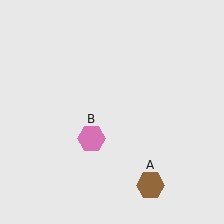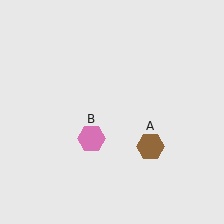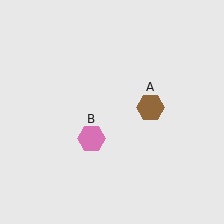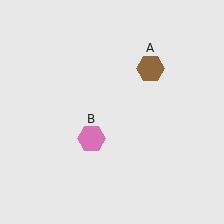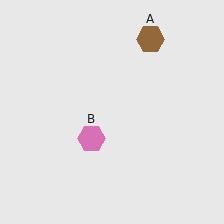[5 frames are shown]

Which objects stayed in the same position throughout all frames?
Pink hexagon (object B) remained stationary.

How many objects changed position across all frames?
1 object changed position: brown hexagon (object A).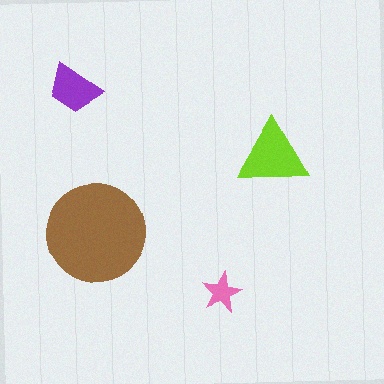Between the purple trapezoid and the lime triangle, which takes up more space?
The lime triangle.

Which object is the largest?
The brown circle.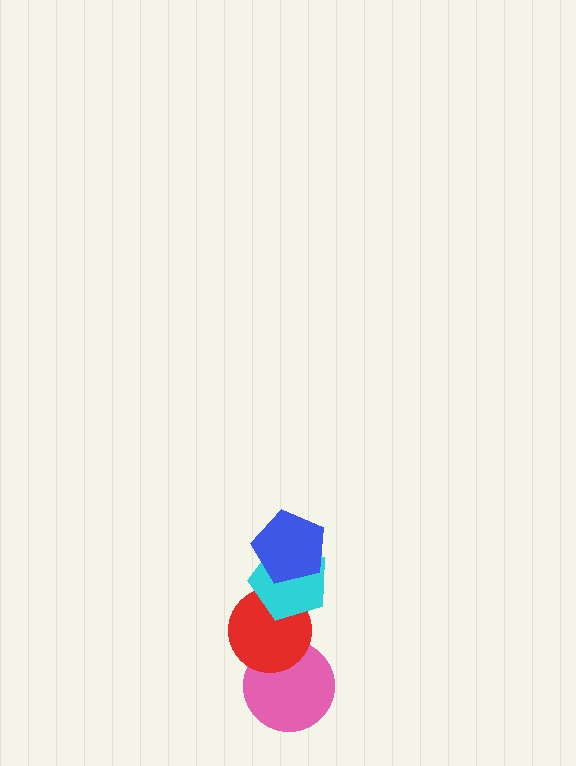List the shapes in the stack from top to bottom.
From top to bottom: the blue pentagon, the cyan pentagon, the red circle, the pink circle.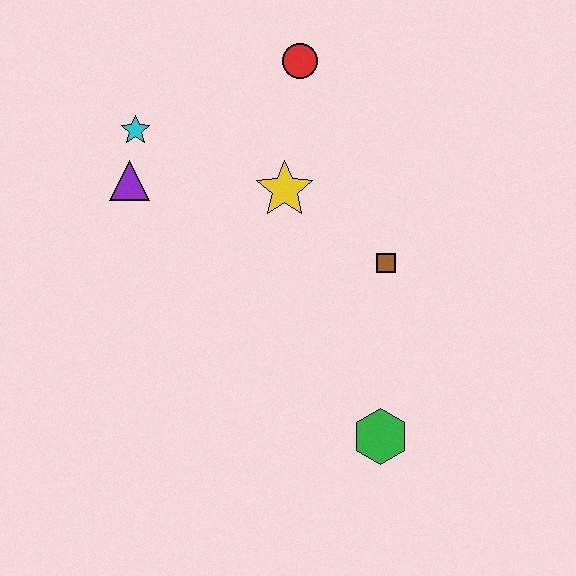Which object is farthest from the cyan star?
The green hexagon is farthest from the cyan star.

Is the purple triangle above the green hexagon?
Yes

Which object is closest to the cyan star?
The purple triangle is closest to the cyan star.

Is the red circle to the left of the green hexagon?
Yes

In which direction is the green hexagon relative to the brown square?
The green hexagon is below the brown square.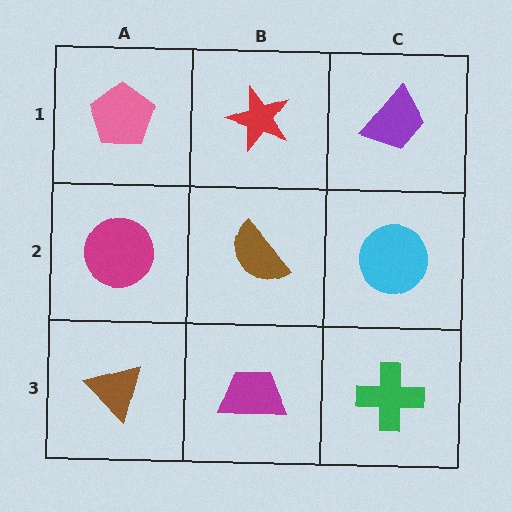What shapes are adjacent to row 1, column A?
A magenta circle (row 2, column A), a red star (row 1, column B).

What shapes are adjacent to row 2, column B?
A red star (row 1, column B), a magenta trapezoid (row 3, column B), a magenta circle (row 2, column A), a cyan circle (row 2, column C).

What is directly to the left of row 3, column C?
A magenta trapezoid.